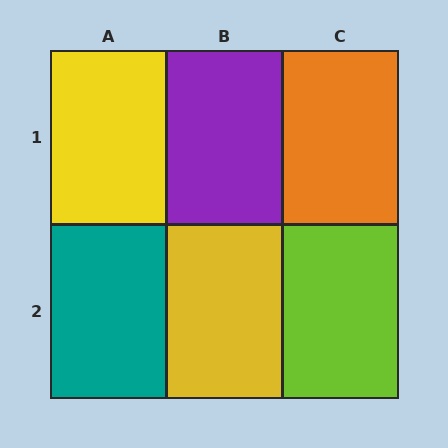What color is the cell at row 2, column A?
Teal.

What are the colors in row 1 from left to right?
Yellow, purple, orange.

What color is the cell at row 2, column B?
Yellow.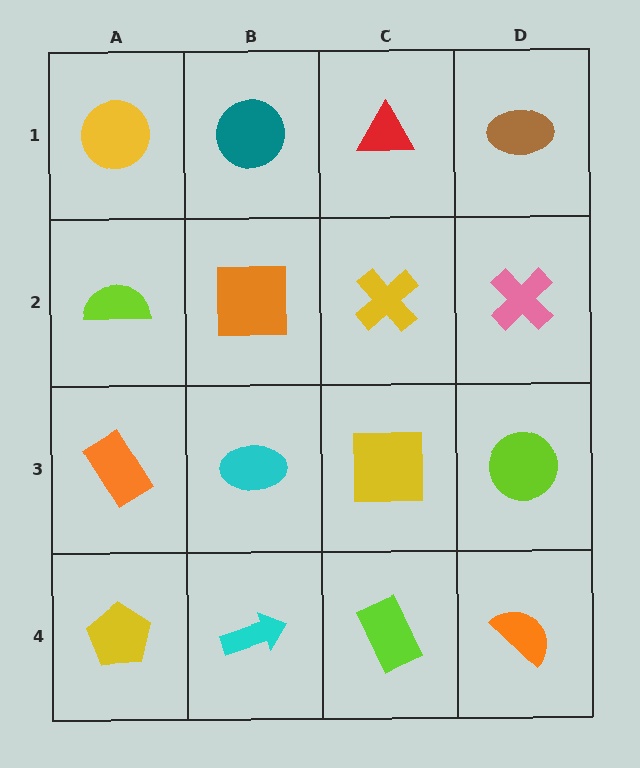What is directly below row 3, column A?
A yellow pentagon.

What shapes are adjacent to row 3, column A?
A lime semicircle (row 2, column A), a yellow pentagon (row 4, column A), a cyan ellipse (row 3, column B).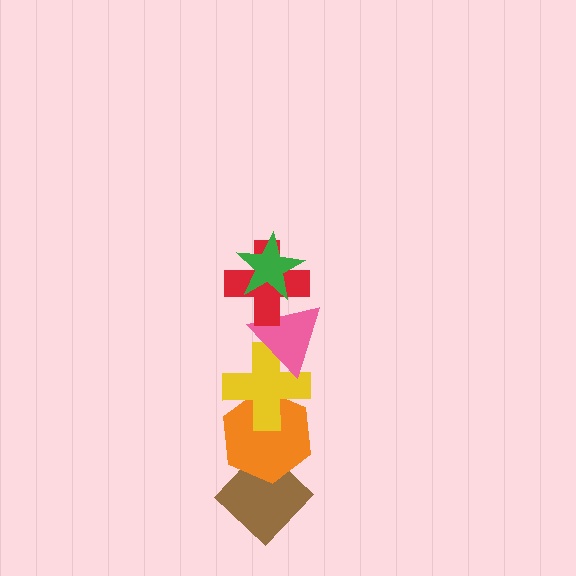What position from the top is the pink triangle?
The pink triangle is 3rd from the top.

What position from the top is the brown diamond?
The brown diamond is 6th from the top.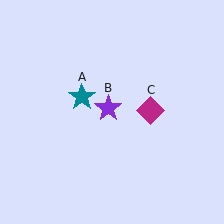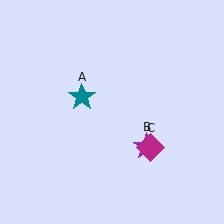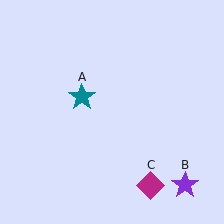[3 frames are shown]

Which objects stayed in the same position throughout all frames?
Teal star (object A) remained stationary.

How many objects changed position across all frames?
2 objects changed position: purple star (object B), magenta diamond (object C).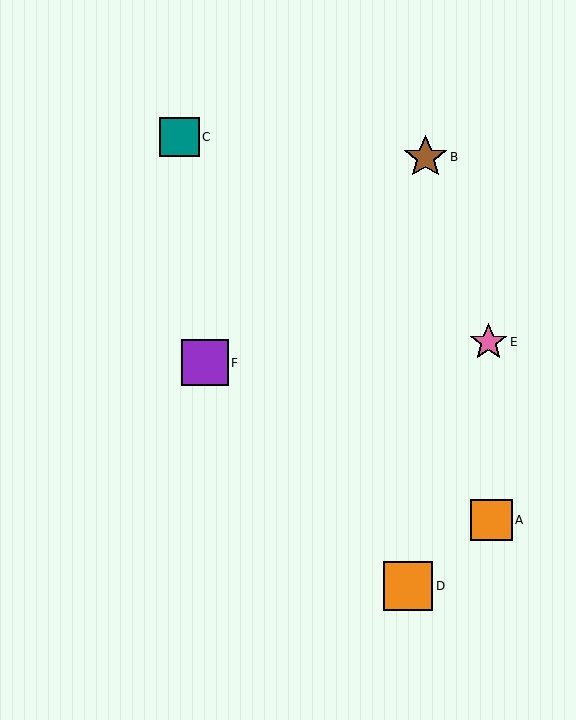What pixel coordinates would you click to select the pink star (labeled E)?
Click at (488, 342) to select the pink star E.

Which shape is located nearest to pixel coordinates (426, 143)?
The brown star (labeled B) at (425, 157) is nearest to that location.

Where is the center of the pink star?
The center of the pink star is at (488, 342).